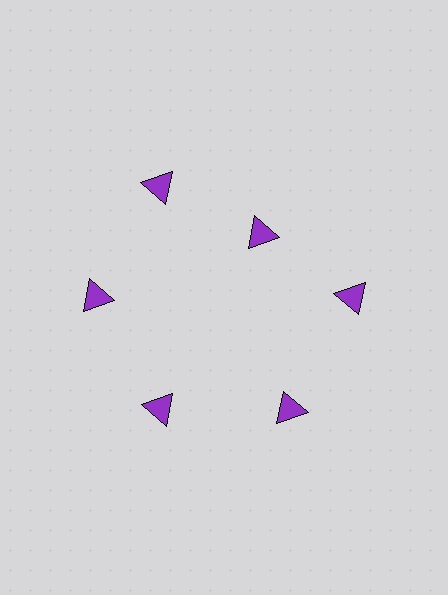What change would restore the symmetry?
The symmetry would be restored by moving it outward, back onto the ring so that all 6 triangles sit at equal angles and equal distance from the center.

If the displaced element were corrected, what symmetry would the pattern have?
It would have 6-fold rotational symmetry — the pattern would map onto itself every 60 degrees.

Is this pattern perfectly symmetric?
No. The 6 purple triangles are arranged in a ring, but one element near the 1 o'clock position is pulled inward toward the center, breaking the 6-fold rotational symmetry.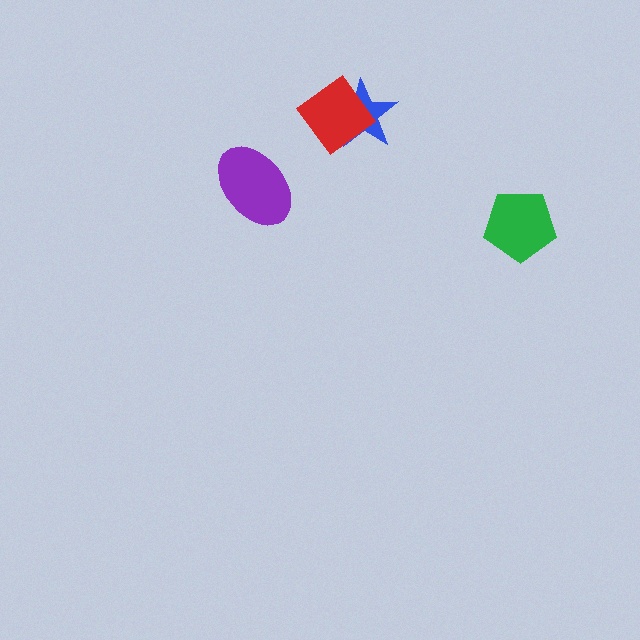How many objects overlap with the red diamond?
1 object overlaps with the red diamond.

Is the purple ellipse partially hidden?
No, no other shape covers it.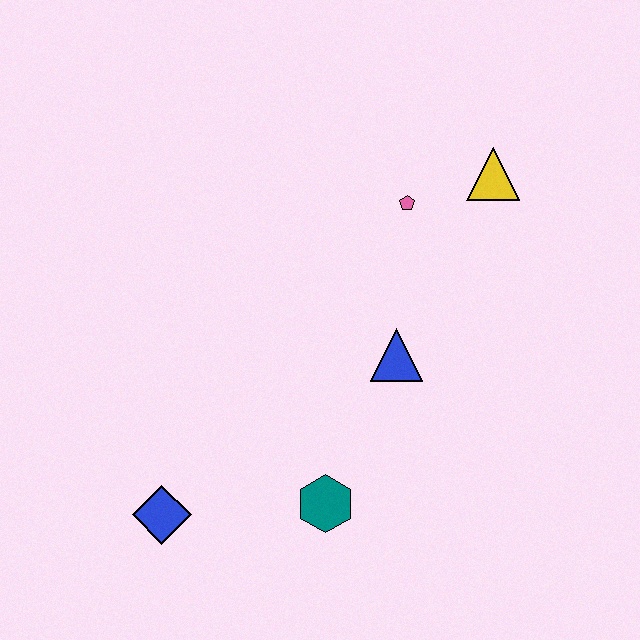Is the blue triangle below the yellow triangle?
Yes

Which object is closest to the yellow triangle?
The pink pentagon is closest to the yellow triangle.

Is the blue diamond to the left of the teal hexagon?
Yes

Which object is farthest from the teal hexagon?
The yellow triangle is farthest from the teal hexagon.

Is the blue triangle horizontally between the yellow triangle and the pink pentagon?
No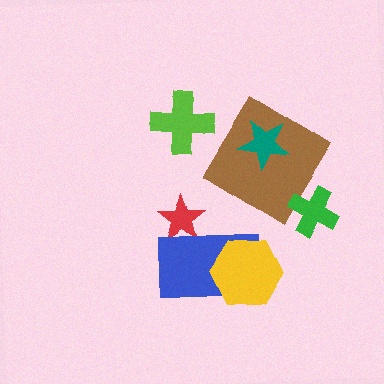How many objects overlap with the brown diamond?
1 object overlaps with the brown diamond.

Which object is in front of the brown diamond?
The teal star is in front of the brown diamond.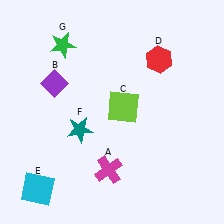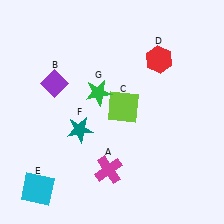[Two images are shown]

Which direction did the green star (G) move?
The green star (G) moved down.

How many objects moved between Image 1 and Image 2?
1 object moved between the two images.